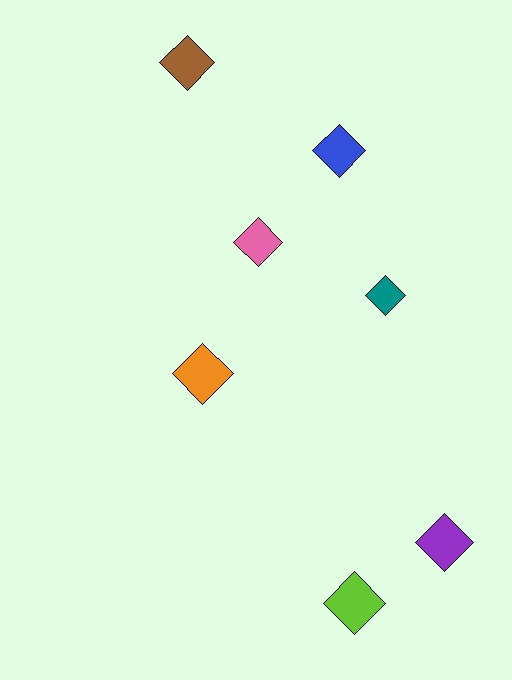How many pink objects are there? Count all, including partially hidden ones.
There is 1 pink object.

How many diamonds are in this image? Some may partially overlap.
There are 7 diamonds.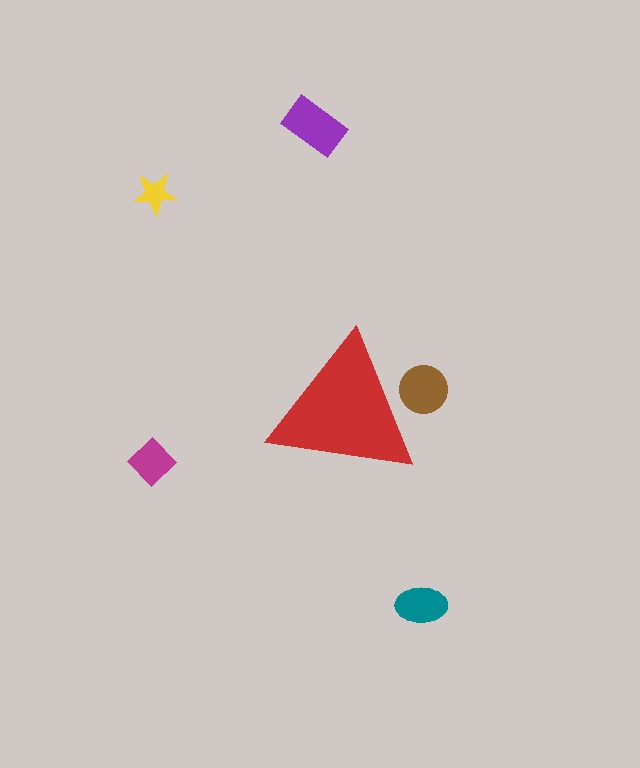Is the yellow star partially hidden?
No, the yellow star is fully visible.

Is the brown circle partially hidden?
Yes, the brown circle is partially hidden behind the red triangle.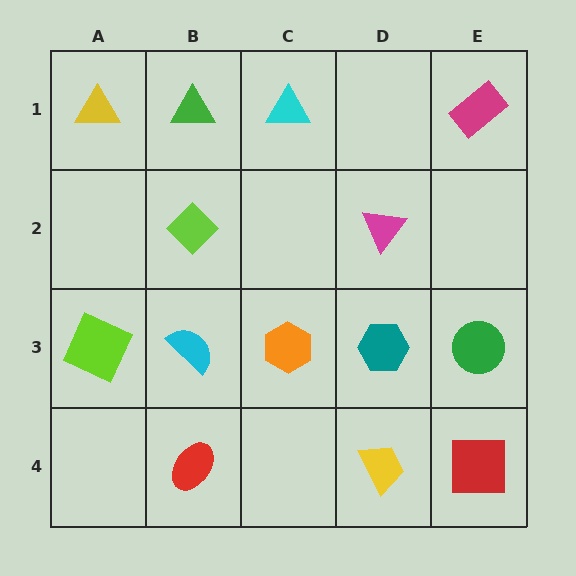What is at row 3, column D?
A teal hexagon.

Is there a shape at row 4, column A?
No, that cell is empty.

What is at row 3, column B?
A cyan semicircle.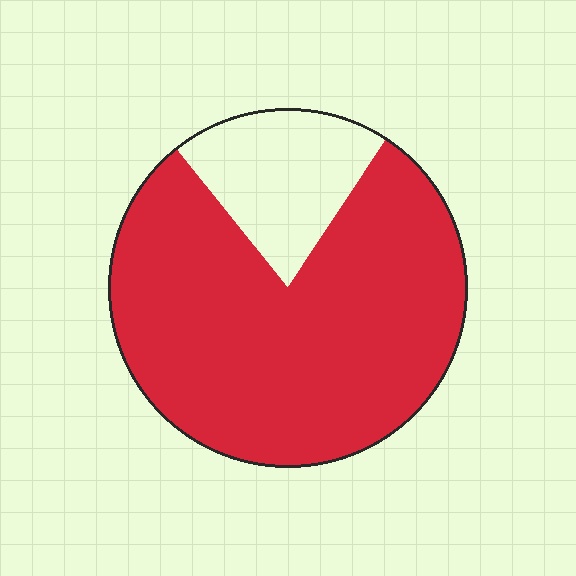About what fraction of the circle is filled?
About four fifths (4/5).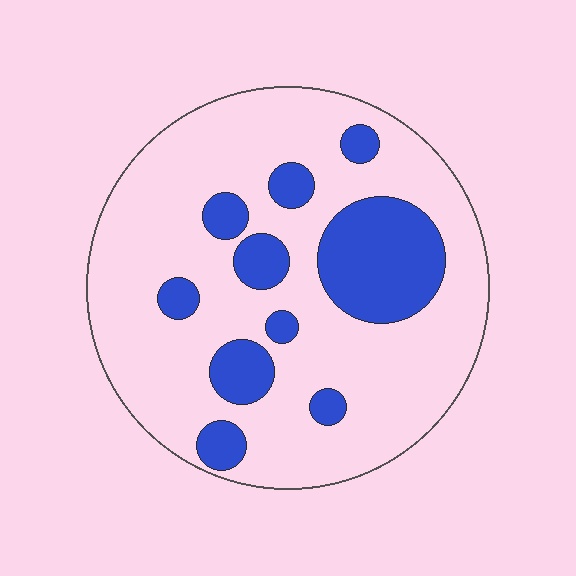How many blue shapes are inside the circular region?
10.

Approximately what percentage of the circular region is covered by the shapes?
Approximately 25%.